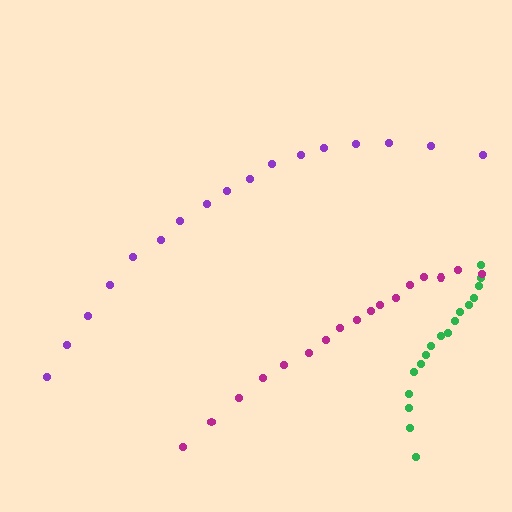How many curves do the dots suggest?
There are 3 distinct paths.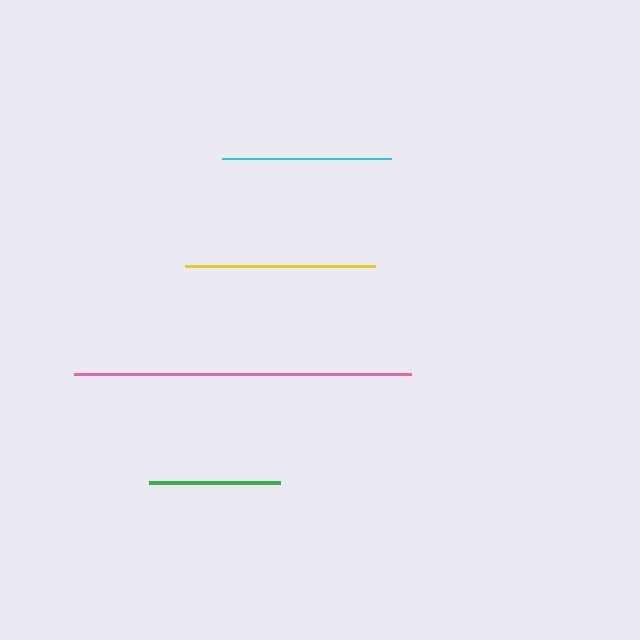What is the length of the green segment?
The green segment is approximately 131 pixels long.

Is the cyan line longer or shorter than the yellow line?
The yellow line is longer than the cyan line.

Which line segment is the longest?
The pink line is the longest at approximately 337 pixels.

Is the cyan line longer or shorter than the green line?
The cyan line is longer than the green line.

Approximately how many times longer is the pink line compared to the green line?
The pink line is approximately 2.6 times the length of the green line.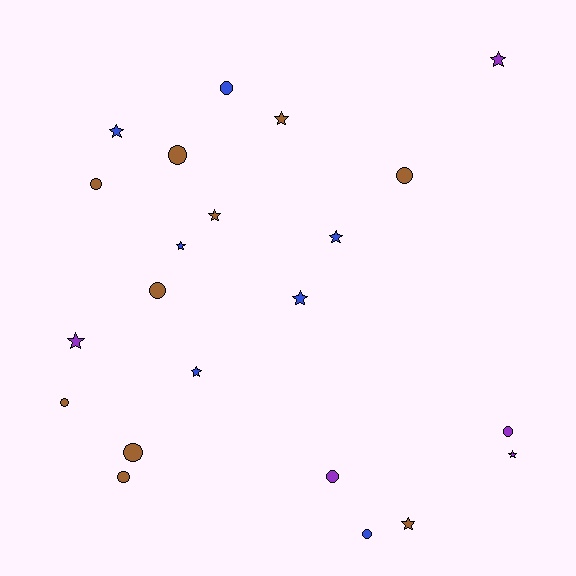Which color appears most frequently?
Brown, with 10 objects.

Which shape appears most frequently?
Star, with 11 objects.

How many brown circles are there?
There are 7 brown circles.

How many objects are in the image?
There are 22 objects.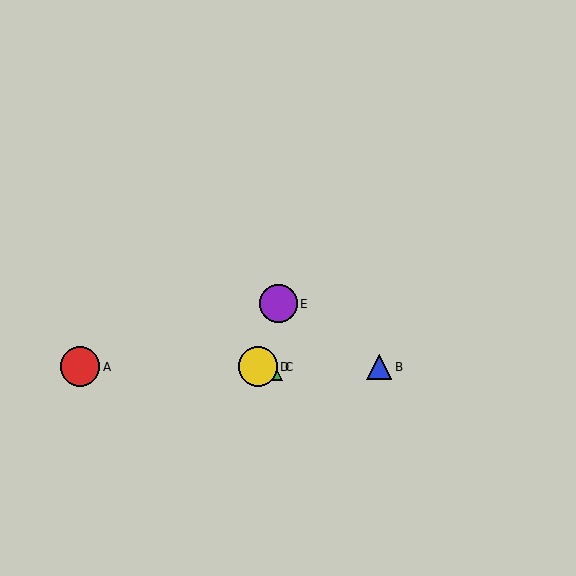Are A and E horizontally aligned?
No, A is at y≈367 and E is at y≈304.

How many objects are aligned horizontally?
4 objects (A, B, C, D) are aligned horizontally.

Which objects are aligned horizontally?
Objects A, B, C, D are aligned horizontally.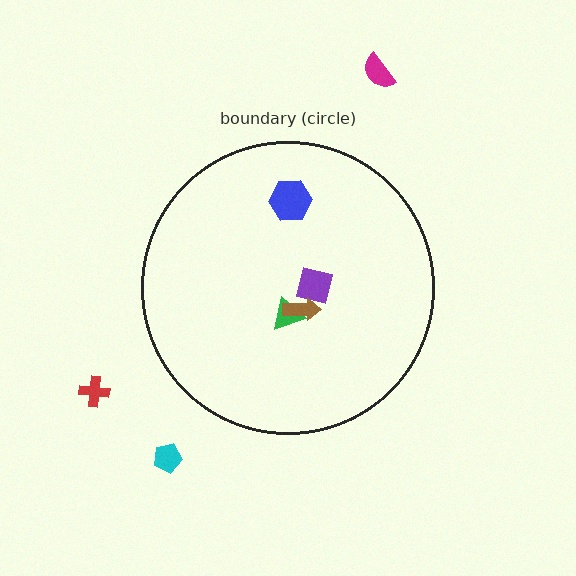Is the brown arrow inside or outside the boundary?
Inside.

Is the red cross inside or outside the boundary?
Outside.